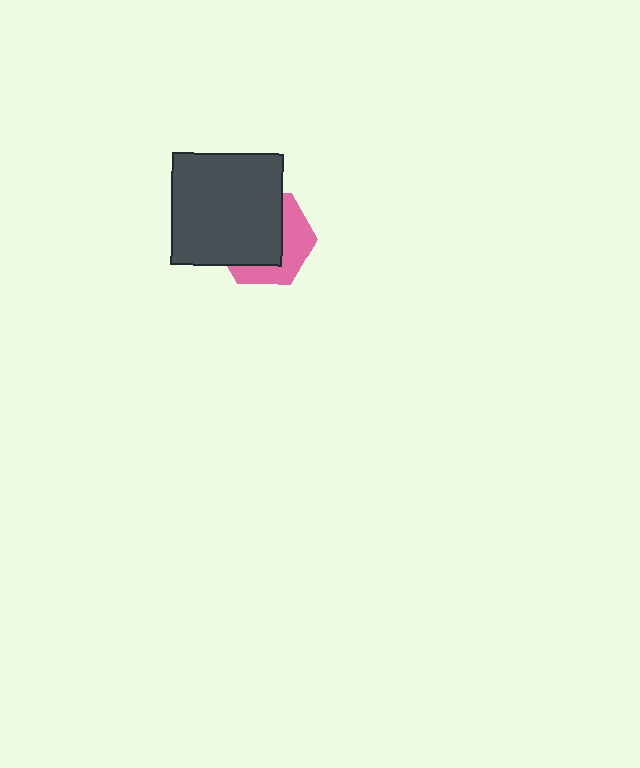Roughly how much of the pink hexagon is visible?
A small part of it is visible (roughly 39%).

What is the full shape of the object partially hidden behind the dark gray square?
The partially hidden object is a pink hexagon.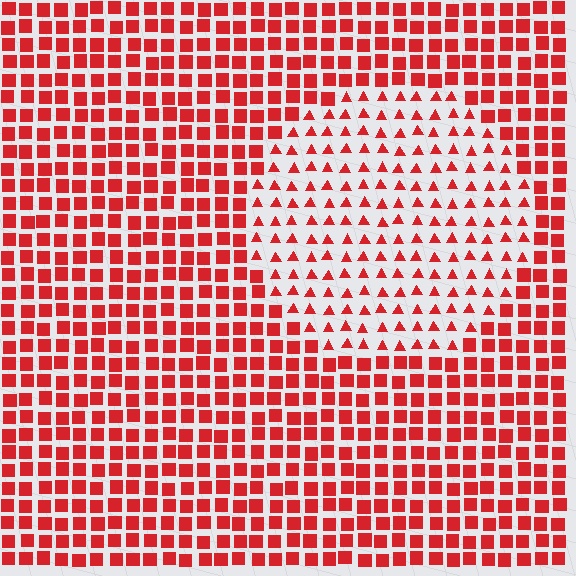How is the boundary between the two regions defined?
The boundary is defined by a change in element shape: triangles inside vs. squares outside. All elements share the same color and spacing.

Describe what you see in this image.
The image is filled with small red elements arranged in a uniform grid. A circle-shaped region contains triangles, while the surrounding area contains squares. The boundary is defined purely by the change in element shape.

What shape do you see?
I see a circle.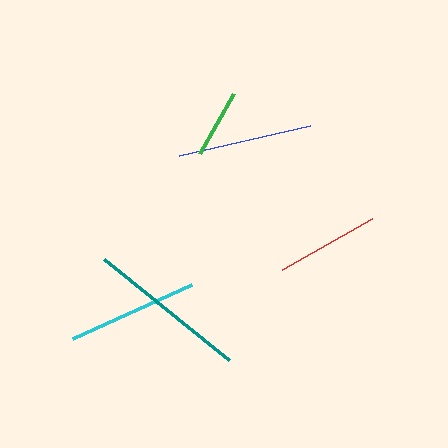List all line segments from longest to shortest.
From longest to shortest: teal, blue, cyan, red, green.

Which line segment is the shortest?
The green line is the shortest at approximately 69 pixels.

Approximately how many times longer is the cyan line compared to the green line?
The cyan line is approximately 1.9 times the length of the green line.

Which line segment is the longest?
The teal line is the longest at approximately 160 pixels.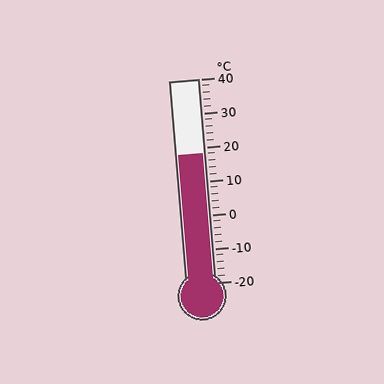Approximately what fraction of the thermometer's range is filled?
The thermometer is filled to approximately 65% of its range.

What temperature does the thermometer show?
The thermometer shows approximately 18°C.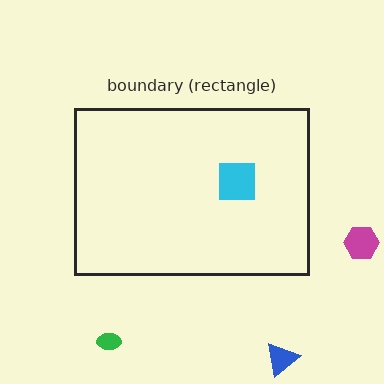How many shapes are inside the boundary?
1 inside, 3 outside.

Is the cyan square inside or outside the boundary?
Inside.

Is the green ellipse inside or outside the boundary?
Outside.